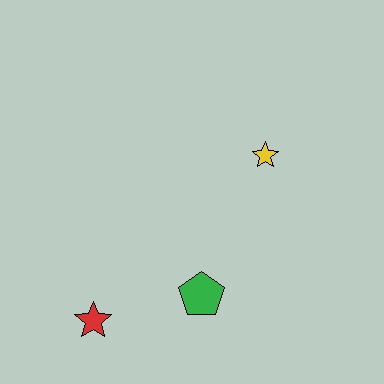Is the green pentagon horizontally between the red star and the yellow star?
Yes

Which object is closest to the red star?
The green pentagon is closest to the red star.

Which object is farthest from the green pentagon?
The yellow star is farthest from the green pentagon.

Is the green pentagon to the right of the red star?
Yes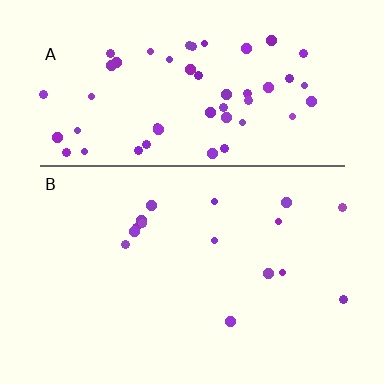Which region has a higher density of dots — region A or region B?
A (the top).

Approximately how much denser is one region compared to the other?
Approximately 3.6× — region A over region B.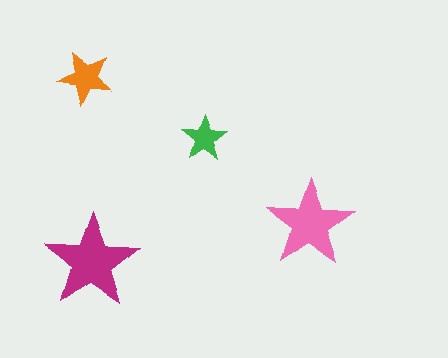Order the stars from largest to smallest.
the magenta one, the pink one, the orange one, the green one.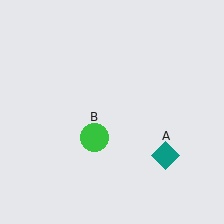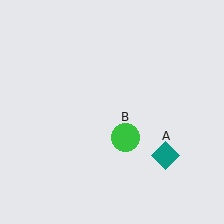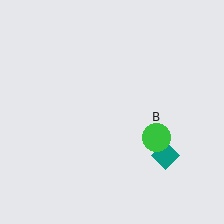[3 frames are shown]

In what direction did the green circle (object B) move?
The green circle (object B) moved right.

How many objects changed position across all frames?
1 object changed position: green circle (object B).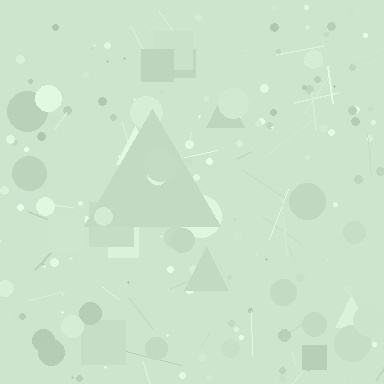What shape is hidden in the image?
A triangle is hidden in the image.